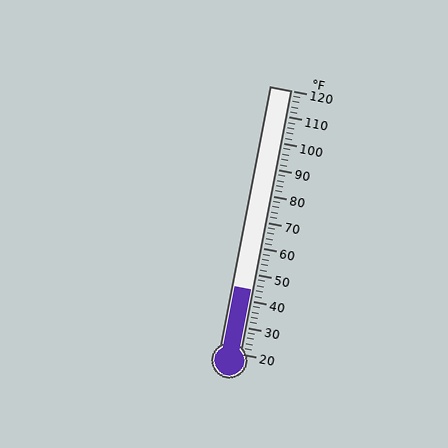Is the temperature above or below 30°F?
The temperature is above 30°F.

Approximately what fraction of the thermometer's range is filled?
The thermometer is filled to approximately 25% of its range.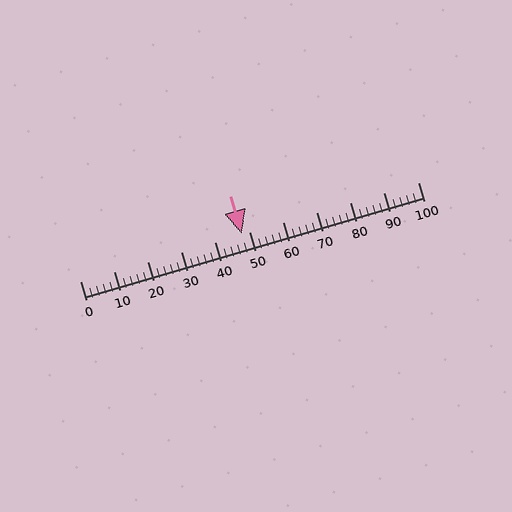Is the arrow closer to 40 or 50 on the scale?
The arrow is closer to 50.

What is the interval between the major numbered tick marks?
The major tick marks are spaced 10 units apart.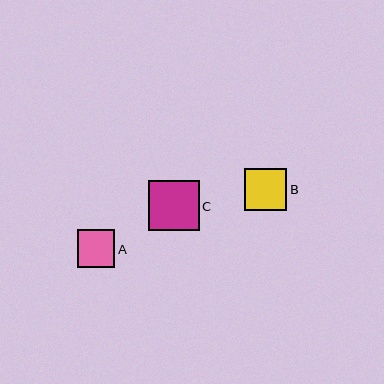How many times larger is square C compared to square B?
Square C is approximately 1.2 times the size of square B.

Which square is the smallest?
Square A is the smallest with a size of approximately 37 pixels.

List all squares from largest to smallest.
From largest to smallest: C, B, A.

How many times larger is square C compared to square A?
Square C is approximately 1.3 times the size of square A.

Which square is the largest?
Square C is the largest with a size of approximately 50 pixels.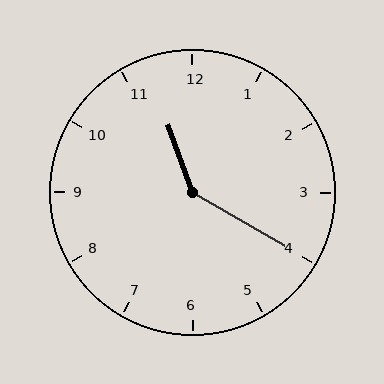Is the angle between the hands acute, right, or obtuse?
It is obtuse.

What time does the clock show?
11:20.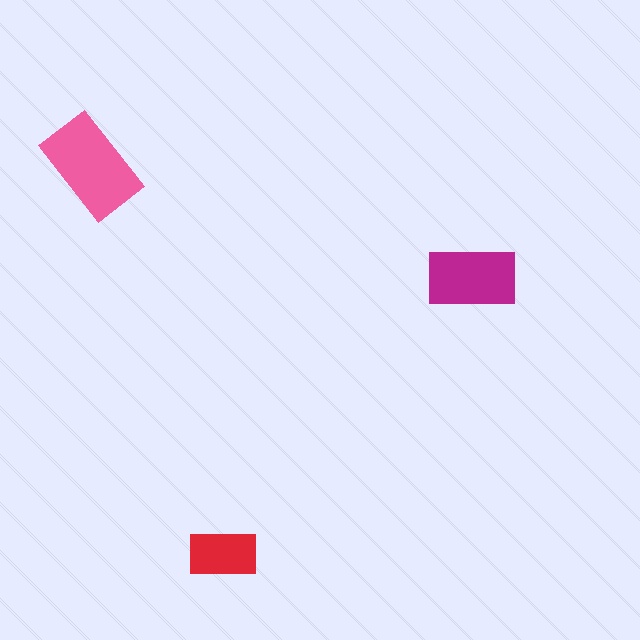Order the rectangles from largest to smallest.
the pink one, the magenta one, the red one.